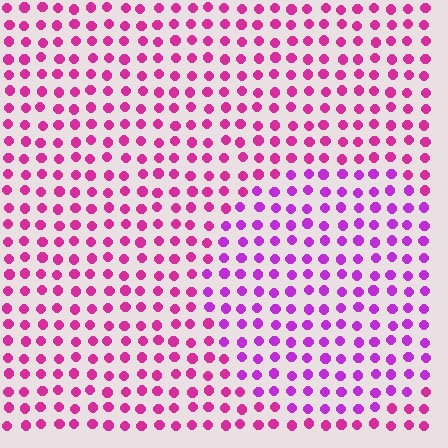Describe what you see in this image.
The image is filled with small magenta elements in a uniform arrangement. A circle-shaped region is visible where the elements are tinted to a slightly different hue, forming a subtle color boundary.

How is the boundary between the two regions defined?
The boundary is defined purely by a slight shift in hue (about 29 degrees). Spacing, size, and orientation are identical on both sides.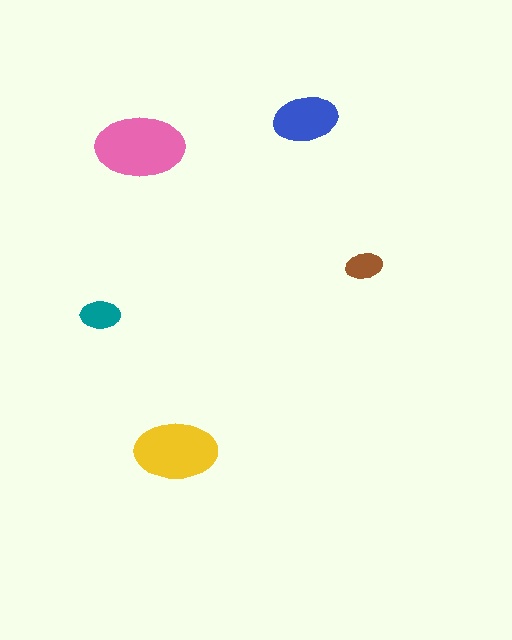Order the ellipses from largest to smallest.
the pink one, the yellow one, the blue one, the teal one, the brown one.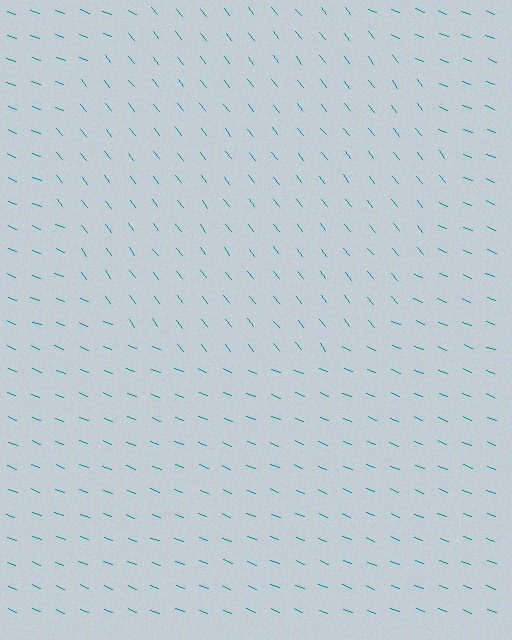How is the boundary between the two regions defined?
The boundary is defined purely by a change in line orientation (approximately 30 degrees difference). All lines are the same color and thickness.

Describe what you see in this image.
The image is filled with small teal line segments. A circle region in the image has lines oriented differently from the surrounding lines, creating a visible texture boundary.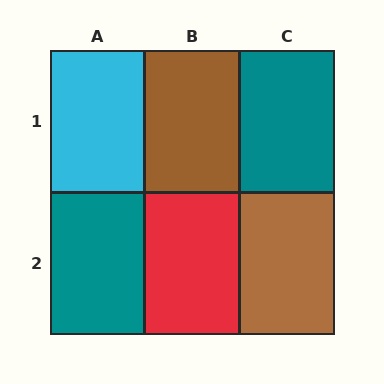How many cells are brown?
2 cells are brown.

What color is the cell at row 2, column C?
Brown.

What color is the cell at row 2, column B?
Red.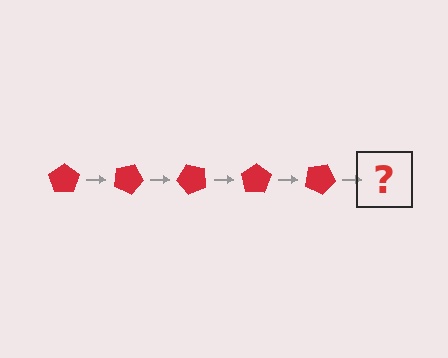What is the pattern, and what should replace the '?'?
The pattern is that the pentagon rotates 25 degrees each step. The '?' should be a red pentagon rotated 125 degrees.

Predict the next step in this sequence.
The next step is a red pentagon rotated 125 degrees.